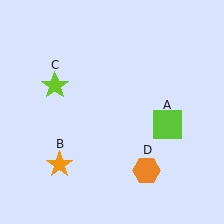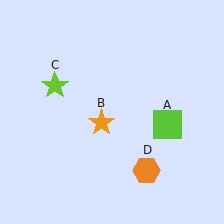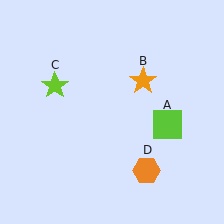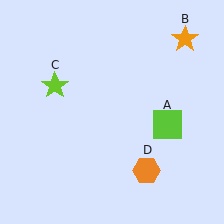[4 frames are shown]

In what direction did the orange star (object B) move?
The orange star (object B) moved up and to the right.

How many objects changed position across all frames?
1 object changed position: orange star (object B).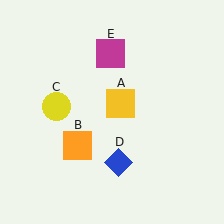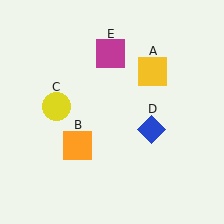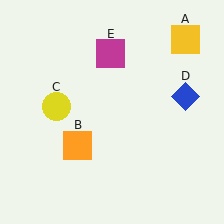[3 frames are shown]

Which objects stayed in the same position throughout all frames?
Orange square (object B) and yellow circle (object C) and magenta square (object E) remained stationary.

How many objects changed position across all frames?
2 objects changed position: yellow square (object A), blue diamond (object D).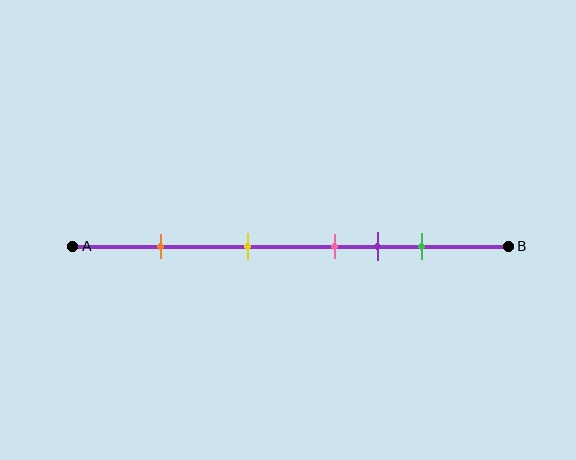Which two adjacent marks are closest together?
The pink and purple marks are the closest adjacent pair.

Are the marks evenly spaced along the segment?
No, the marks are not evenly spaced.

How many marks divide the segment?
There are 5 marks dividing the segment.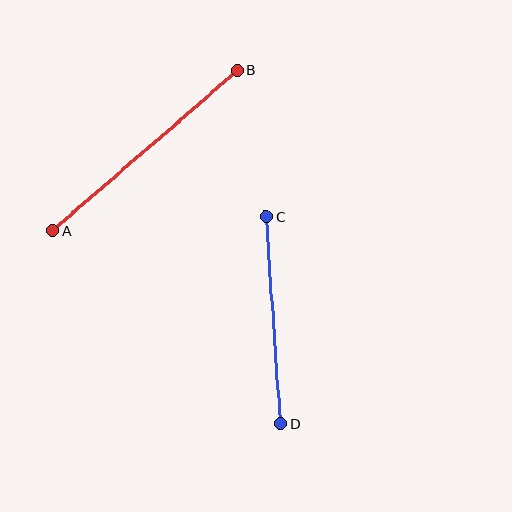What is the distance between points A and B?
The distance is approximately 245 pixels.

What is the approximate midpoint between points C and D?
The midpoint is at approximately (273, 320) pixels.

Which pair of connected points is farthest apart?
Points A and B are farthest apart.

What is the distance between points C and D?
The distance is approximately 207 pixels.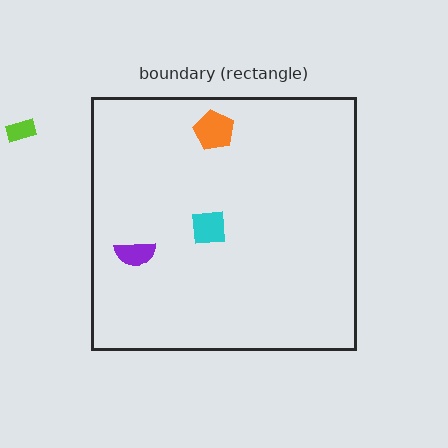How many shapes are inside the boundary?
3 inside, 1 outside.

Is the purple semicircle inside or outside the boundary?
Inside.